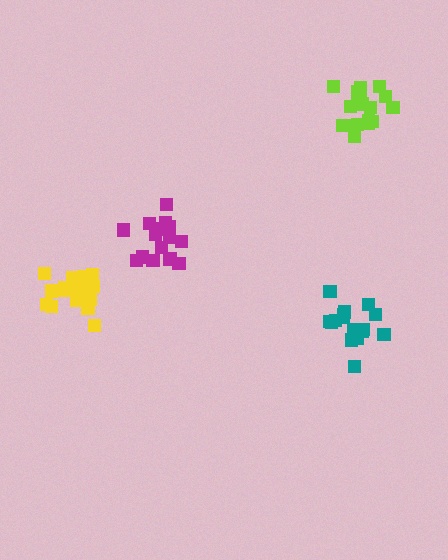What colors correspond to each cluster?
The clusters are colored: lime, teal, magenta, yellow.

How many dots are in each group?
Group 1: 19 dots, Group 2: 16 dots, Group 3: 16 dots, Group 4: 20 dots (71 total).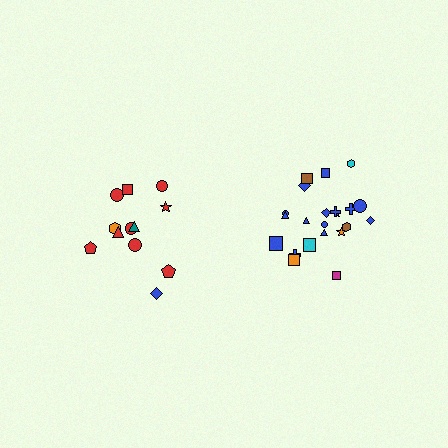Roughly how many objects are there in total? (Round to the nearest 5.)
Roughly 35 objects in total.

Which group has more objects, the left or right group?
The right group.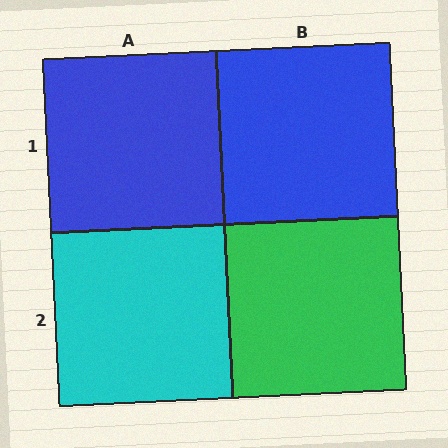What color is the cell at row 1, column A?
Blue.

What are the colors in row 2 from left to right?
Cyan, green.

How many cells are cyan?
1 cell is cyan.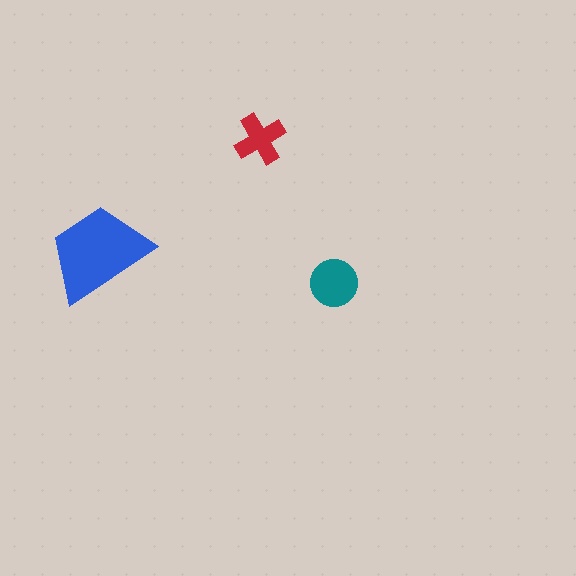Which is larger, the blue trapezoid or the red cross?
The blue trapezoid.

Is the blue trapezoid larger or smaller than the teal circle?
Larger.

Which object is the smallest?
The red cross.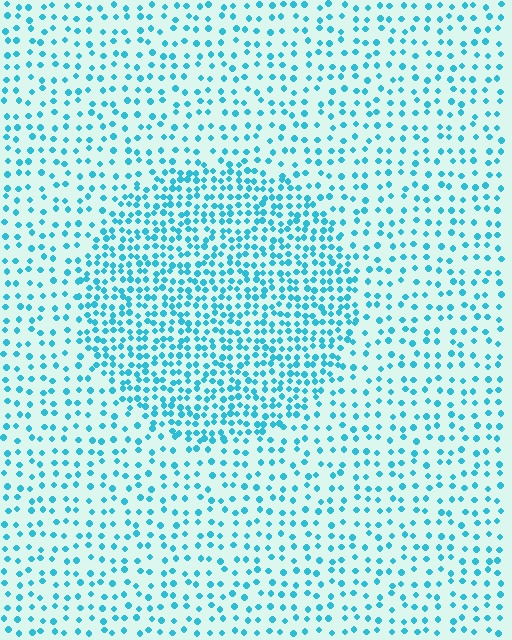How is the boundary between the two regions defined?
The boundary is defined by a change in element density (approximately 2.1x ratio). All elements are the same color, size, and shape.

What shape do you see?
I see a circle.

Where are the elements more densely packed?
The elements are more densely packed inside the circle boundary.